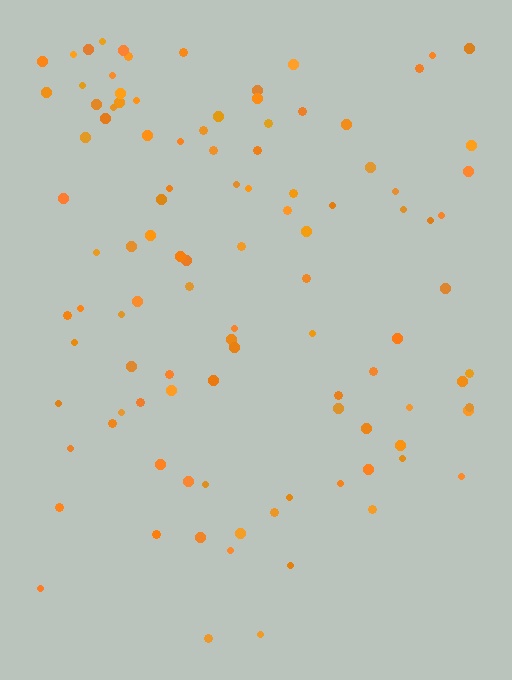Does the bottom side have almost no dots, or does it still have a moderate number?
Still a moderate number, just noticeably fewer than the top.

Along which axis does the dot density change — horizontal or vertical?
Vertical.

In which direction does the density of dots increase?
From bottom to top, with the top side densest.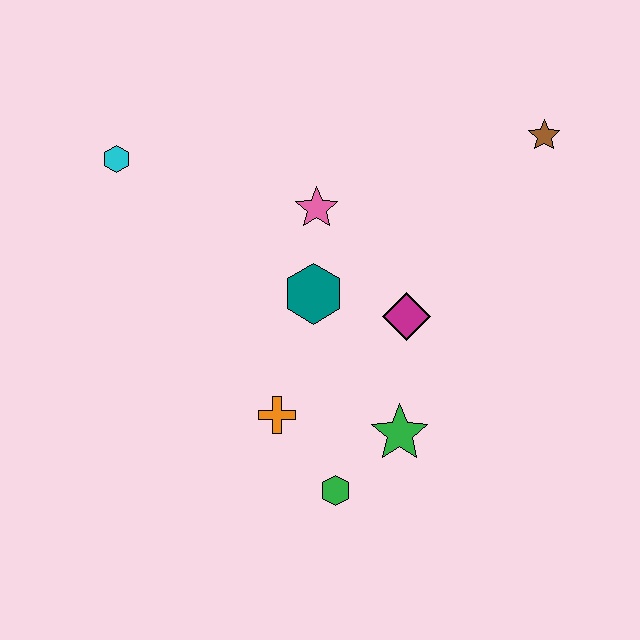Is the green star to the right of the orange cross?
Yes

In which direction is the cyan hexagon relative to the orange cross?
The cyan hexagon is above the orange cross.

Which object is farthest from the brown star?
The cyan hexagon is farthest from the brown star.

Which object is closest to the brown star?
The magenta diamond is closest to the brown star.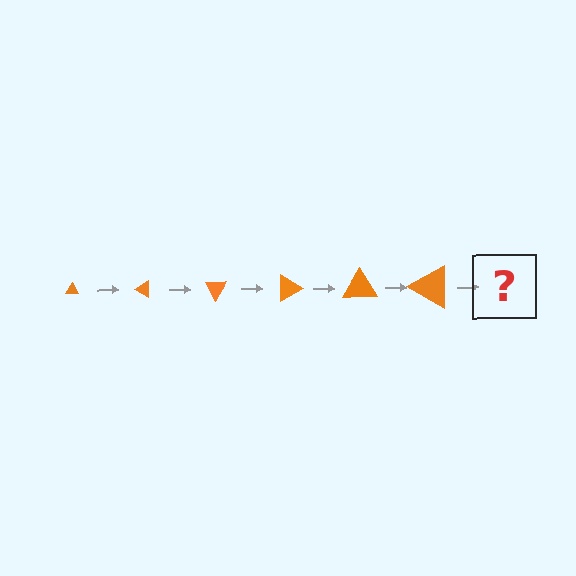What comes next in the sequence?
The next element should be a triangle, larger than the previous one and rotated 180 degrees from the start.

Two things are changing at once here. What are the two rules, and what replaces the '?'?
The two rules are that the triangle grows larger each step and it rotates 30 degrees each step. The '?' should be a triangle, larger than the previous one and rotated 180 degrees from the start.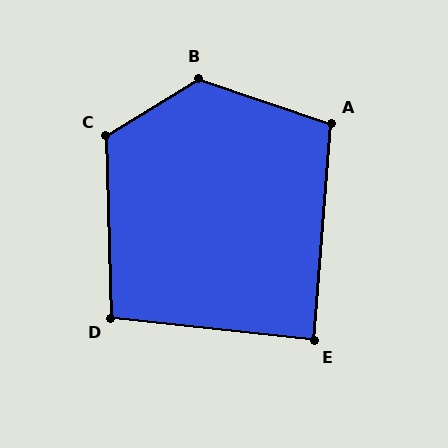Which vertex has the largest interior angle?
B, at approximately 130 degrees.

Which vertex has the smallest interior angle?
E, at approximately 88 degrees.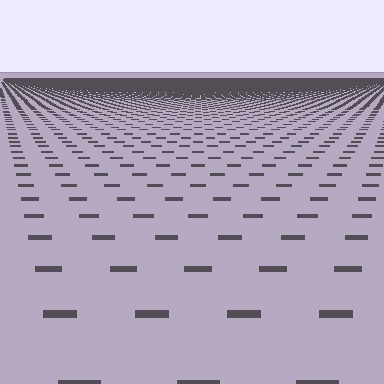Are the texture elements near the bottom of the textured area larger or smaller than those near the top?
Larger. Near the bottom, elements are closer to the viewer and appear at a bigger on-screen size.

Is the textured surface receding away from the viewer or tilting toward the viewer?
The surface is receding away from the viewer. Texture elements get smaller and denser toward the top.